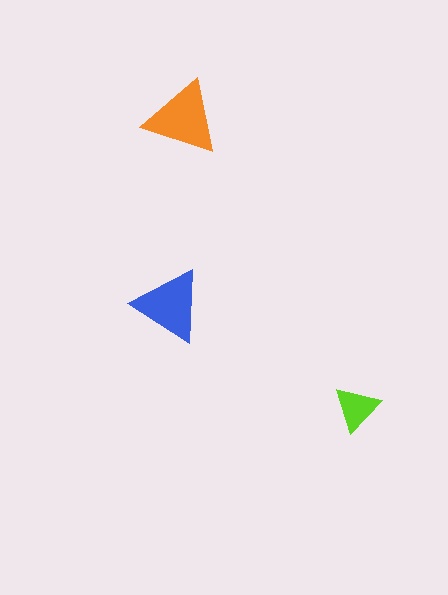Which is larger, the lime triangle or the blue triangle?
The blue one.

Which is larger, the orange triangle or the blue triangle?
The orange one.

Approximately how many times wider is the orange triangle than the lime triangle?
About 1.5 times wider.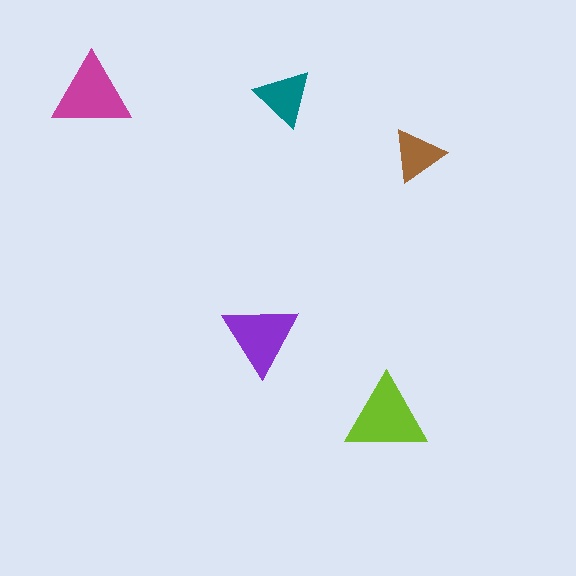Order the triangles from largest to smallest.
the lime one, the magenta one, the purple one, the teal one, the brown one.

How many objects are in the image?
There are 5 objects in the image.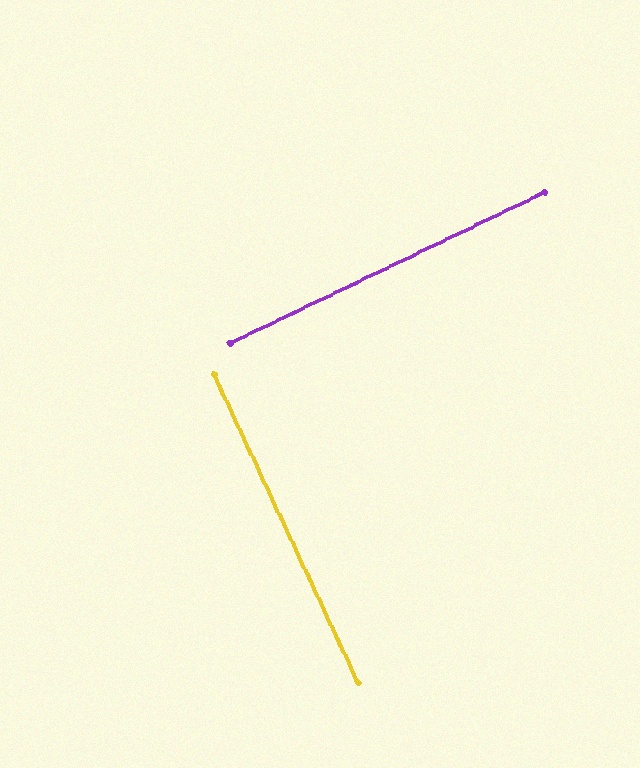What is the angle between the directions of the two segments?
Approximately 90 degrees.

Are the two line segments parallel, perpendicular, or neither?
Perpendicular — they meet at approximately 90°.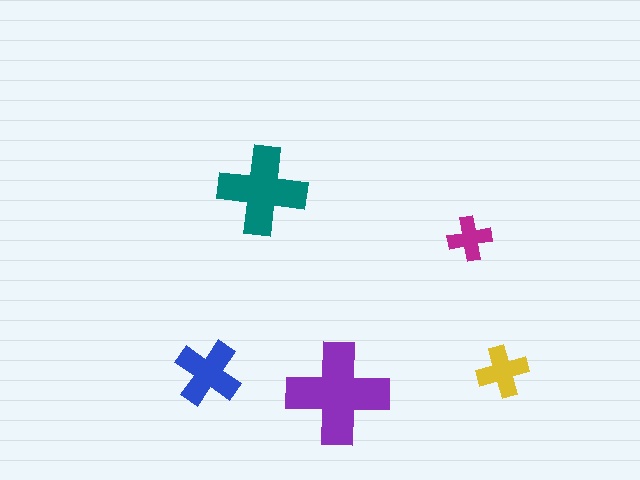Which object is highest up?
The teal cross is topmost.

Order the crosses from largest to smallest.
the purple one, the teal one, the blue one, the yellow one, the magenta one.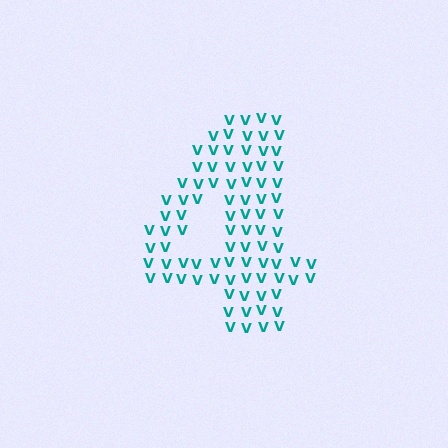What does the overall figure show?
The overall figure shows the digit 4.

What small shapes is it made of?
It is made of small letter V's.